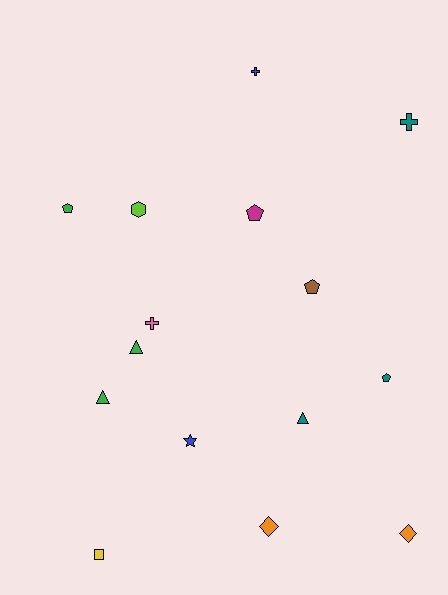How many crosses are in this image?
There are 3 crosses.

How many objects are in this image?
There are 15 objects.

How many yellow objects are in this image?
There is 1 yellow object.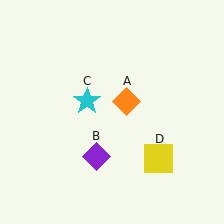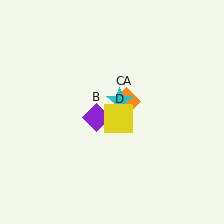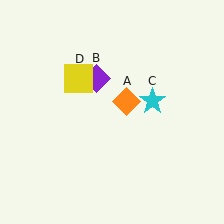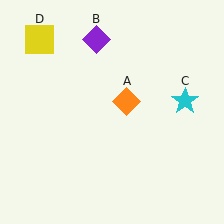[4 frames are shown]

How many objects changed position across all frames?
3 objects changed position: purple diamond (object B), cyan star (object C), yellow square (object D).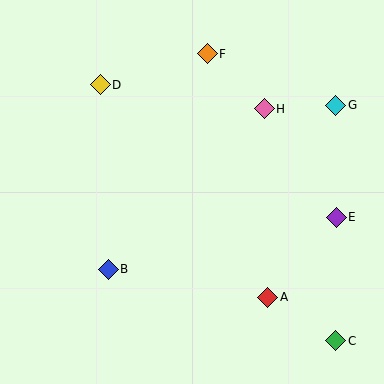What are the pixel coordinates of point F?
Point F is at (207, 54).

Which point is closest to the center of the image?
Point H at (264, 109) is closest to the center.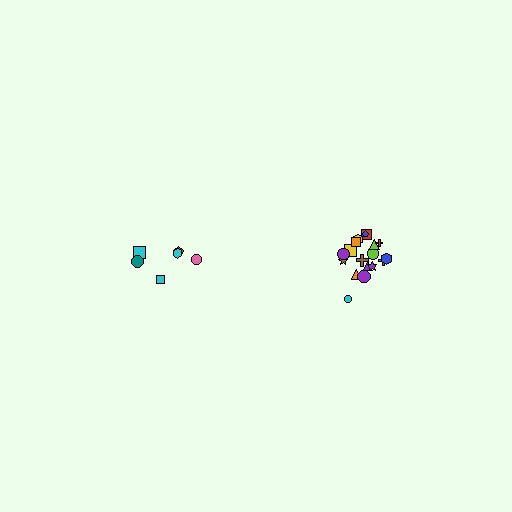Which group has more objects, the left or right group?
The right group.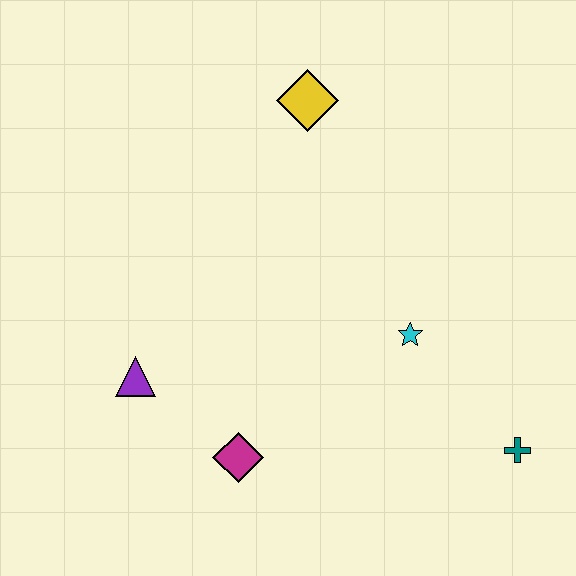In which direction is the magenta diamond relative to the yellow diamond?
The magenta diamond is below the yellow diamond.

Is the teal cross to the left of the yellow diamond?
No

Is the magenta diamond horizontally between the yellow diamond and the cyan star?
No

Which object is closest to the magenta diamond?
The purple triangle is closest to the magenta diamond.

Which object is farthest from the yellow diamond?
The teal cross is farthest from the yellow diamond.